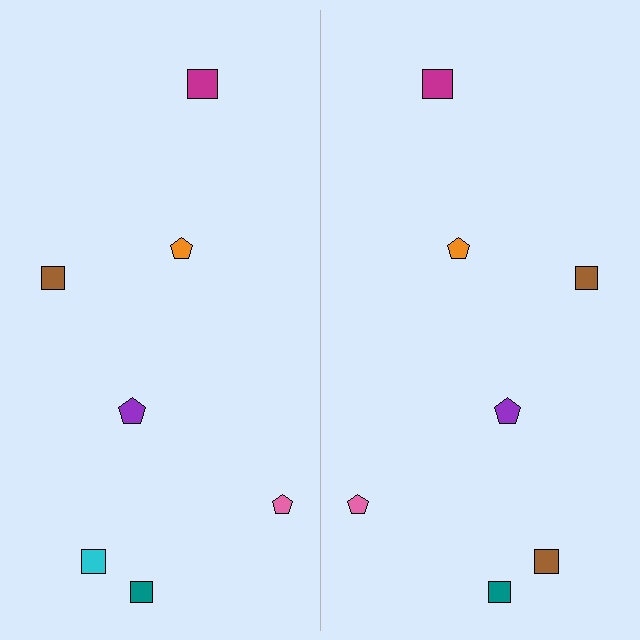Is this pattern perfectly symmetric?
No, the pattern is not perfectly symmetric. The brown square on the right side breaks the symmetry — its mirror counterpart is cyan.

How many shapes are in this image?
There are 14 shapes in this image.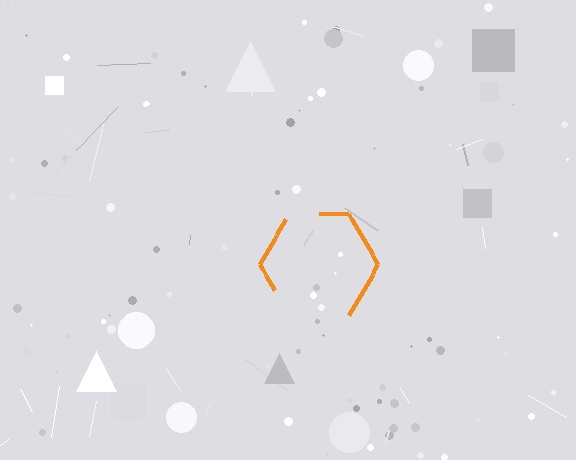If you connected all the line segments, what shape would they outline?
They would outline a hexagon.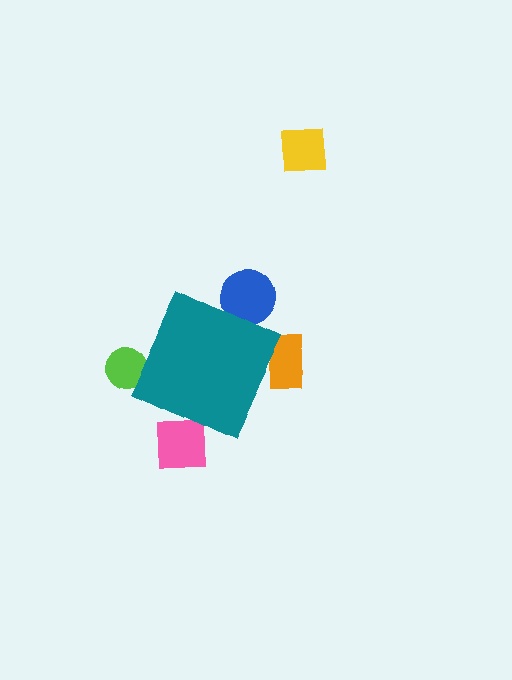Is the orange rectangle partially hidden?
Yes, the orange rectangle is partially hidden behind the teal diamond.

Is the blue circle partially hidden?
Yes, the blue circle is partially hidden behind the teal diamond.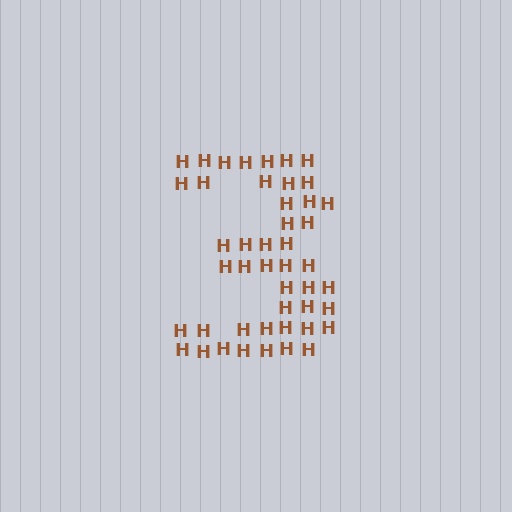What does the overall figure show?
The overall figure shows the digit 3.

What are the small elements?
The small elements are letter H's.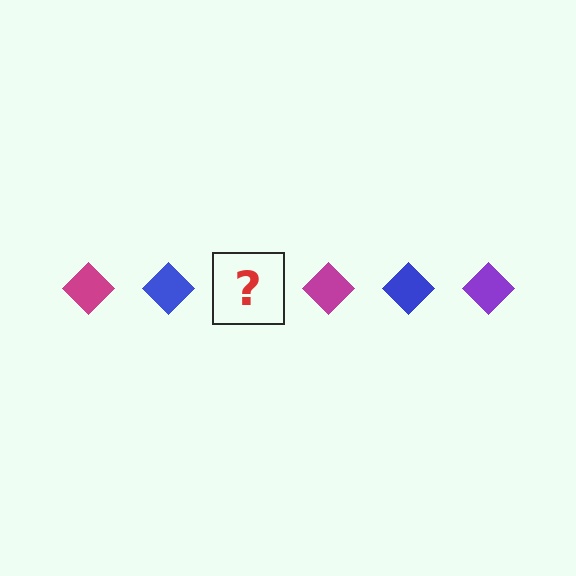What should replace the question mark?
The question mark should be replaced with a purple diamond.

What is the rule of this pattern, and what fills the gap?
The rule is that the pattern cycles through magenta, blue, purple diamonds. The gap should be filled with a purple diamond.